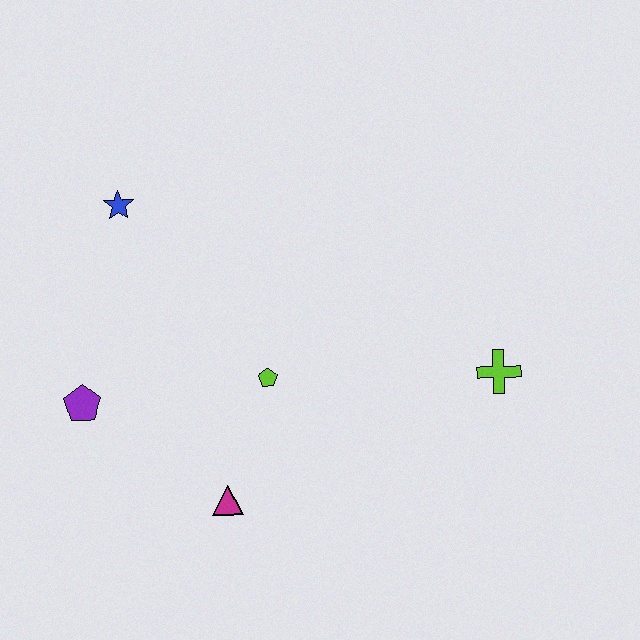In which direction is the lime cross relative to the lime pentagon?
The lime cross is to the right of the lime pentagon.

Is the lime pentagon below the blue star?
Yes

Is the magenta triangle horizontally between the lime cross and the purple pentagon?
Yes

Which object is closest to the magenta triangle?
The lime pentagon is closest to the magenta triangle.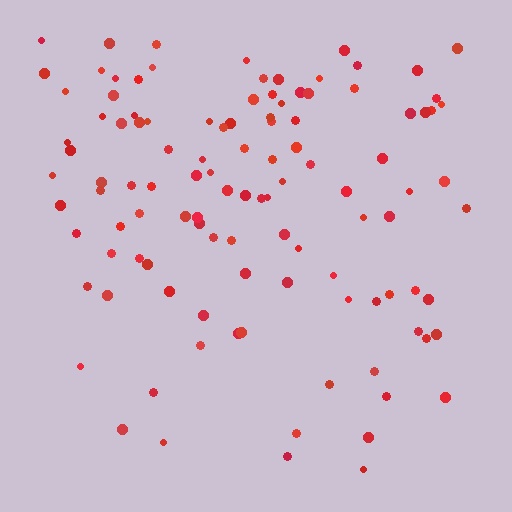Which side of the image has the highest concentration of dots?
The top.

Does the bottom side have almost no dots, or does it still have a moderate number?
Still a moderate number, just noticeably fewer than the top.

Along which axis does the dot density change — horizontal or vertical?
Vertical.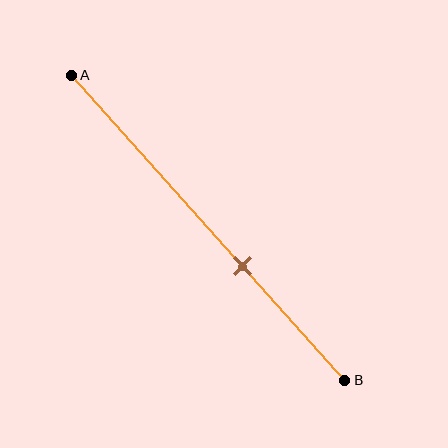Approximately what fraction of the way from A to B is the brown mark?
The brown mark is approximately 65% of the way from A to B.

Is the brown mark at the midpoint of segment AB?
No, the mark is at about 65% from A, not at the 50% midpoint.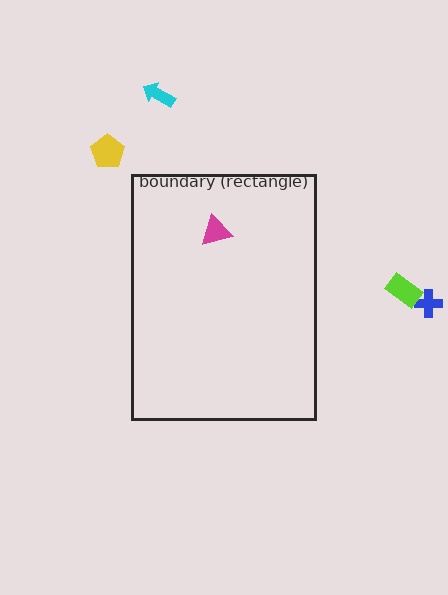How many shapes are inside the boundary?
1 inside, 4 outside.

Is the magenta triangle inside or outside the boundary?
Inside.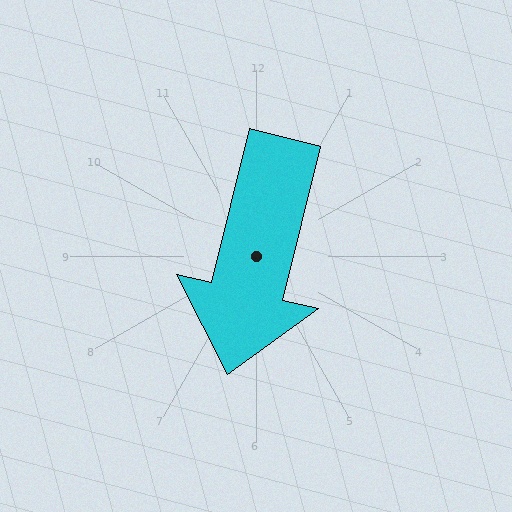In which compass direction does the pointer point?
South.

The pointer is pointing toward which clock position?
Roughly 6 o'clock.